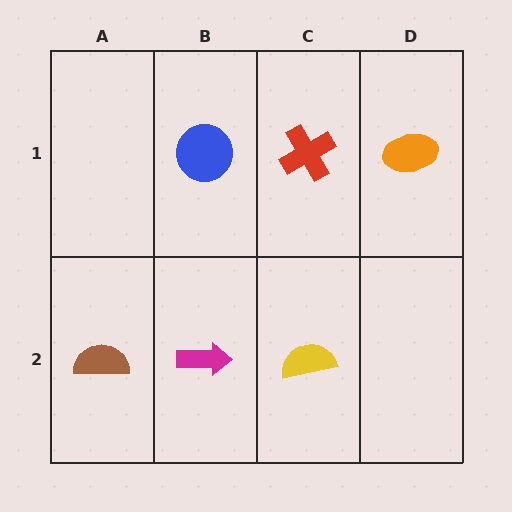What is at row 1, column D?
An orange ellipse.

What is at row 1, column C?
A red cross.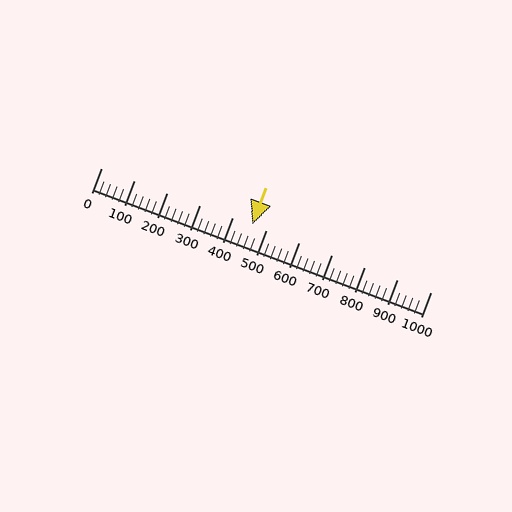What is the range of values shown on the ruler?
The ruler shows values from 0 to 1000.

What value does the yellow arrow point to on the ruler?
The yellow arrow points to approximately 460.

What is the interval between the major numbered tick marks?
The major tick marks are spaced 100 units apart.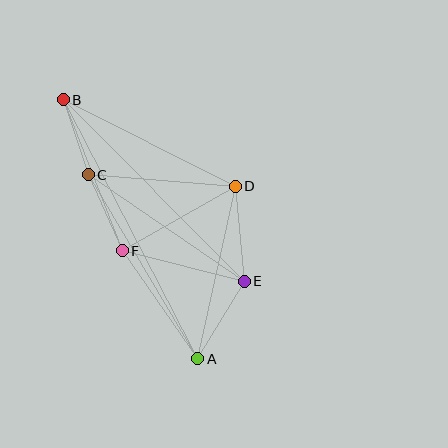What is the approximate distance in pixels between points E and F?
The distance between E and F is approximately 126 pixels.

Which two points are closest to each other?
Points B and C are closest to each other.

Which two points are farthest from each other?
Points A and B are farthest from each other.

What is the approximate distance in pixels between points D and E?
The distance between D and E is approximately 95 pixels.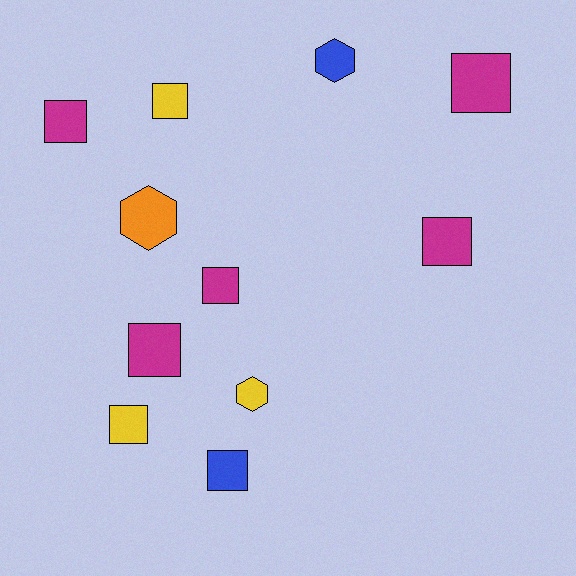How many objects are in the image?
There are 11 objects.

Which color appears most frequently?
Magenta, with 5 objects.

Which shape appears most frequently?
Square, with 8 objects.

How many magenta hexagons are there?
There are no magenta hexagons.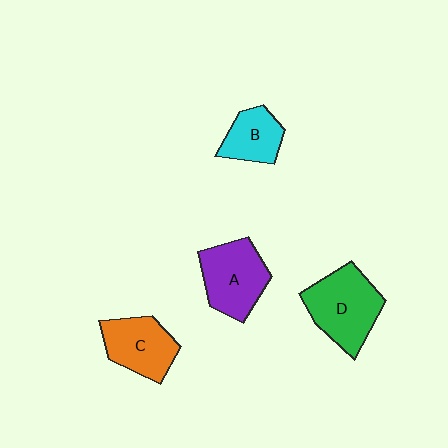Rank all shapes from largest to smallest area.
From largest to smallest: D (green), A (purple), C (orange), B (cyan).